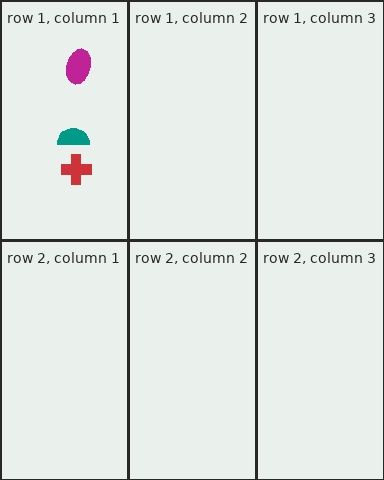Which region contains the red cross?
The row 1, column 1 region.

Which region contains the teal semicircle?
The row 1, column 1 region.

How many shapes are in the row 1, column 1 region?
3.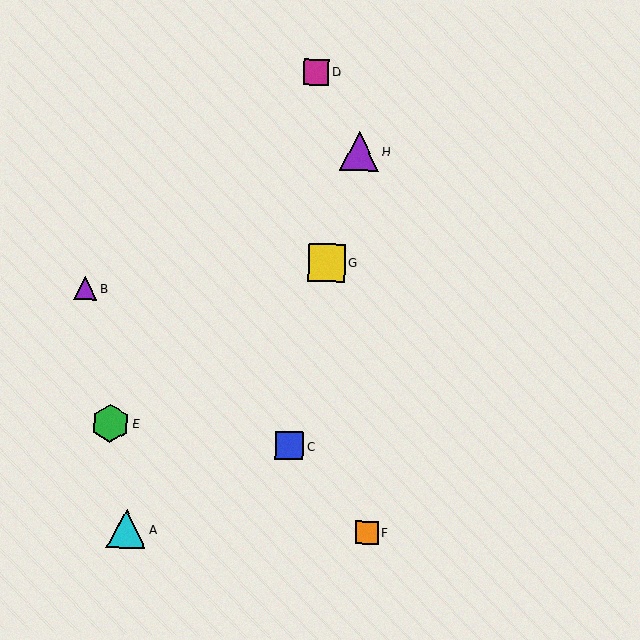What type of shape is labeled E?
Shape E is a green hexagon.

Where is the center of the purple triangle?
The center of the purple triangle is at (85, 288).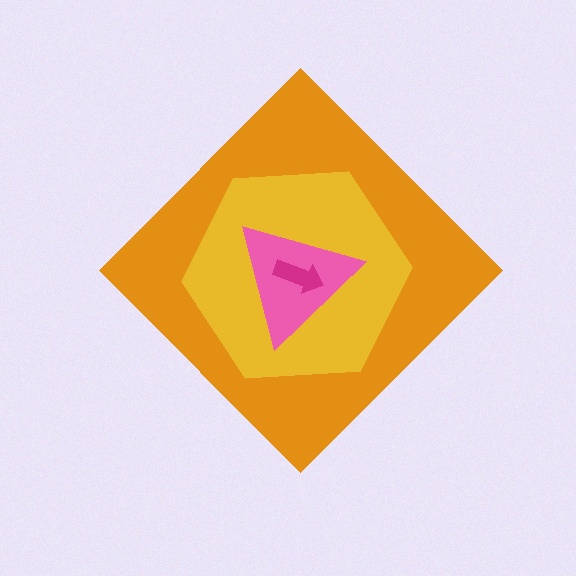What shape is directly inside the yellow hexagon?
The pink triangle.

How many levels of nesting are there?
4.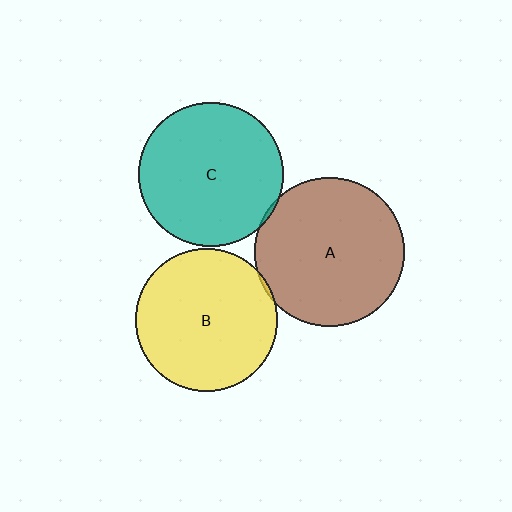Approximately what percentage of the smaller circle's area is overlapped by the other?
Approximately 5%.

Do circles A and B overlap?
Yes.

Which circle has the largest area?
Circle A (brown).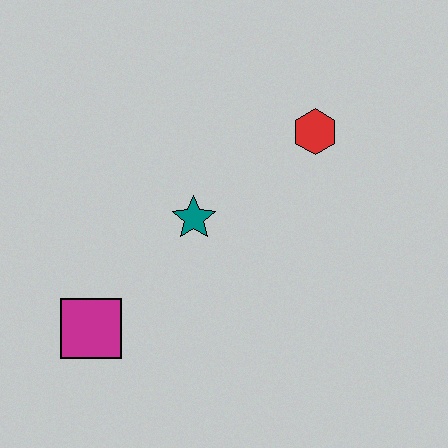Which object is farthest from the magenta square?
The red hexagon is farthest from the magenta square.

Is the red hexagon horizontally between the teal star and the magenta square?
No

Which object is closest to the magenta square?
The teal star is closest to the magenta square.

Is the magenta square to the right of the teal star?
No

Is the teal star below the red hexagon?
Yes